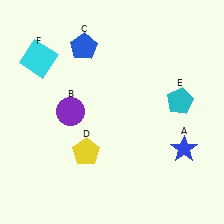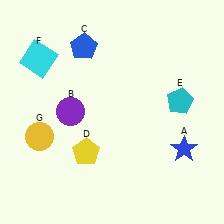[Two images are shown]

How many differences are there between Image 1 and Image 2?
There is 1 difference between the two images.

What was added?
A yellow circle (G) was added in Image 2.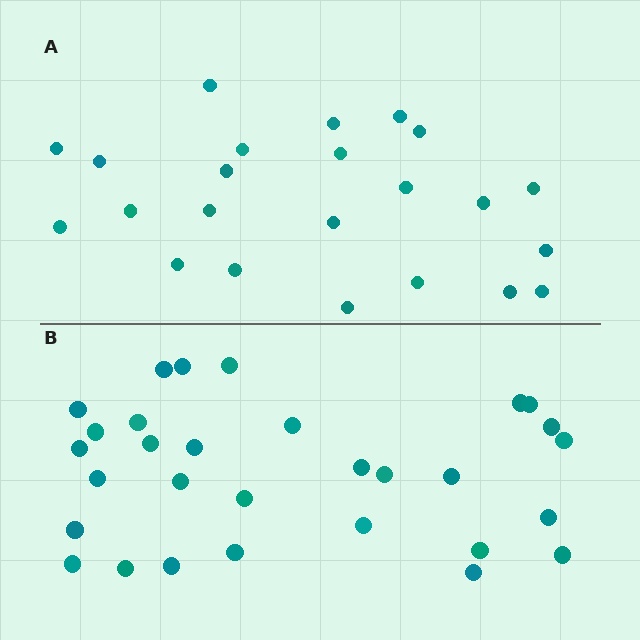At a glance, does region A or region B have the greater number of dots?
Region B (the bottom region) has more dots.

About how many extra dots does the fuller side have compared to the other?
Region B has roughly 8 or so more dots than region A.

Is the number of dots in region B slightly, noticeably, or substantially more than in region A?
Region B has noticeably more, but not dramatically so. The ratio is roughly 1.3 to 1.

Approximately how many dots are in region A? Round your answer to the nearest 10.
About 20 dots. (The exact count is 23, which rounds to 20.)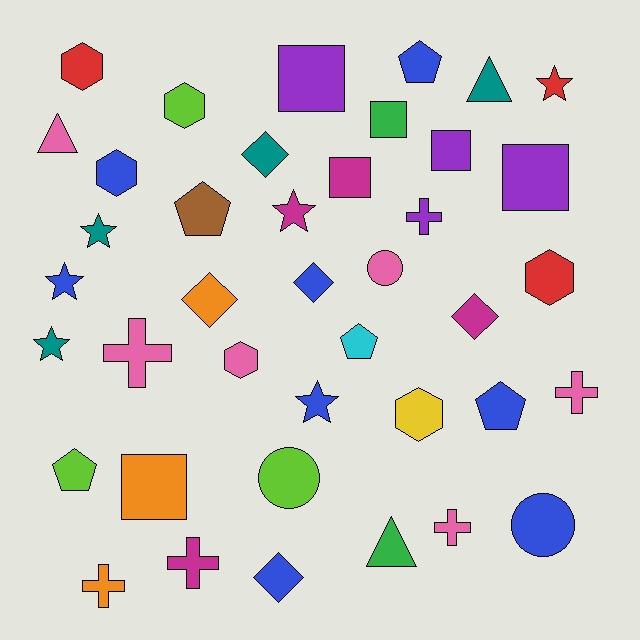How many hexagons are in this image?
There are 6 hexagons.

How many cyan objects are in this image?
There is 1 cyan object.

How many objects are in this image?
There are 40 objects.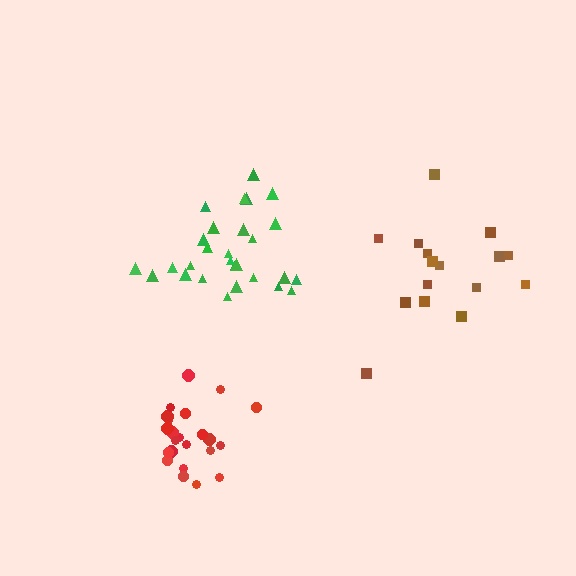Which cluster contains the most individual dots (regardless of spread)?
Green (28).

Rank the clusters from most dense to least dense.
red, green, brown.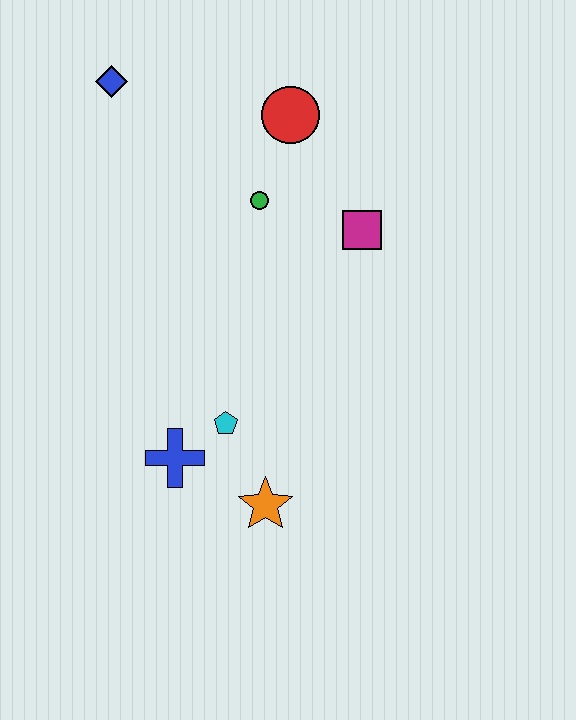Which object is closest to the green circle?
The red circle is closest to the green circle.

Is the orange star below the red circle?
Yes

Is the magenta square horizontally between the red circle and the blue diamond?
No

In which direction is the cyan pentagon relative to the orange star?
The cyan pentagon is above the orange star.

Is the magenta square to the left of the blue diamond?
No